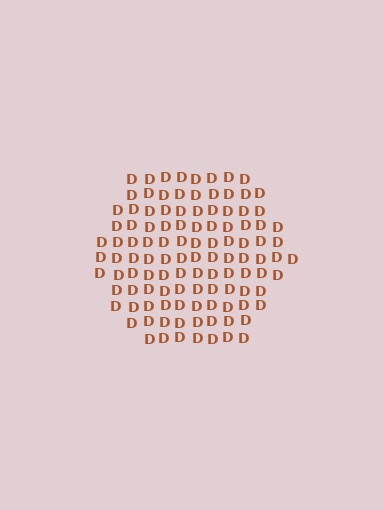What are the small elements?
The small elements are letter D's.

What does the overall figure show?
The overall figure shows a hexagon.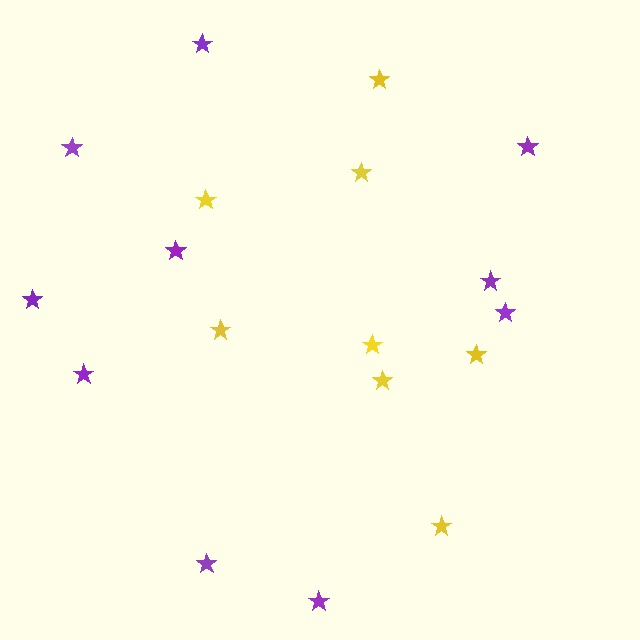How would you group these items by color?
There are 2 groups: one group of purple stars (10) and one group of yellow stars (8).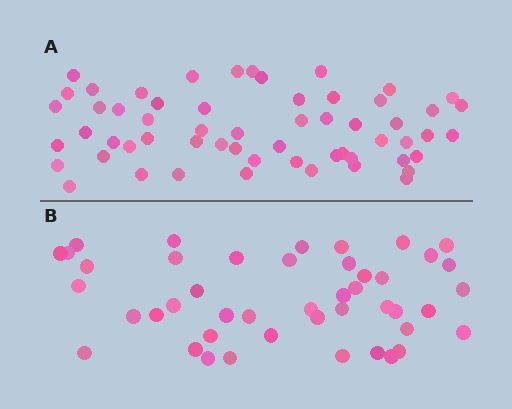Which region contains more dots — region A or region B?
Region A (the top region) has more dots.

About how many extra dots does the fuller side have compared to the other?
Region A has approximately 15 more dots than region B.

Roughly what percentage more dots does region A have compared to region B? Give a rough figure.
About 30% more.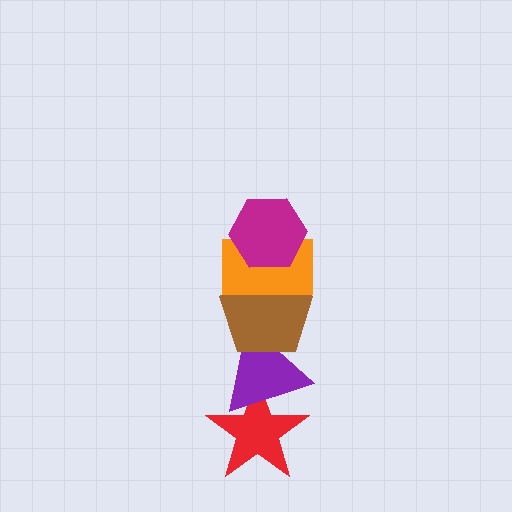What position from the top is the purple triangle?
The purple triangle is 4th from the top.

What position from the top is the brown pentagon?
The brown pentagon is 3rd from the top.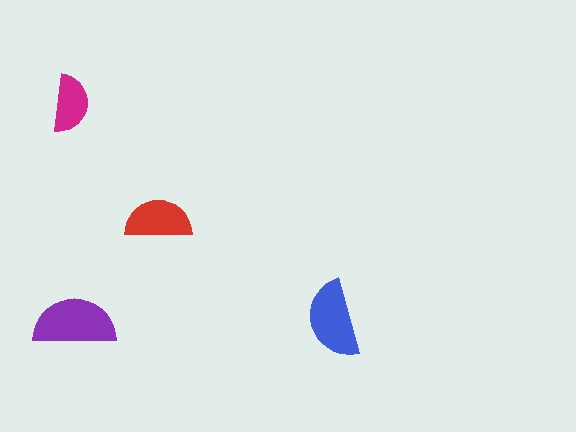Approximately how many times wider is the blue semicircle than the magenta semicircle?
About 1.5 times wider.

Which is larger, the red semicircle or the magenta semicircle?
The red one.